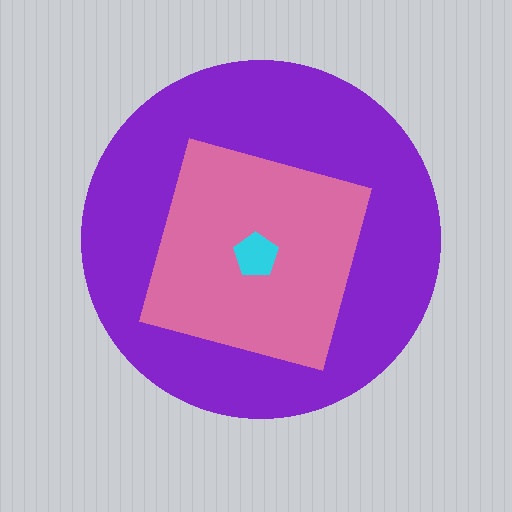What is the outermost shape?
The purple circle.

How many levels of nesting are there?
3.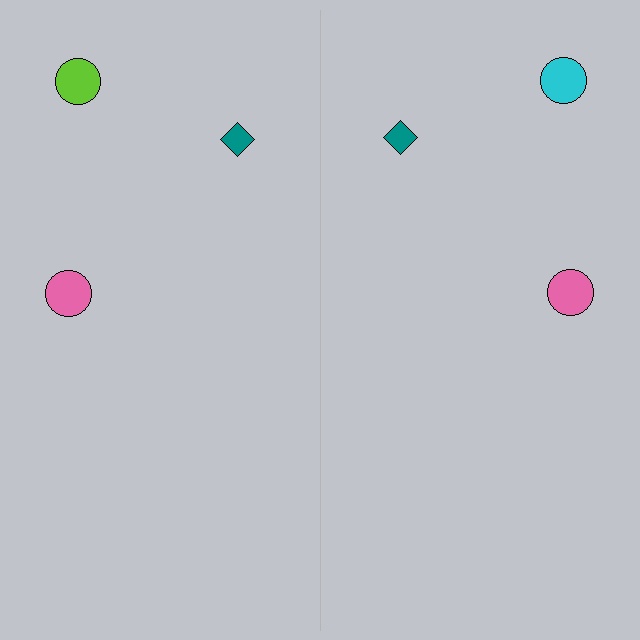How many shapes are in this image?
There are 6 shapes in this image.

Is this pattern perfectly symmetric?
No, the pattern is not perfectly symmetric. The cyan circle on the right side breaks the symmetry — its mirror counterpart is lime.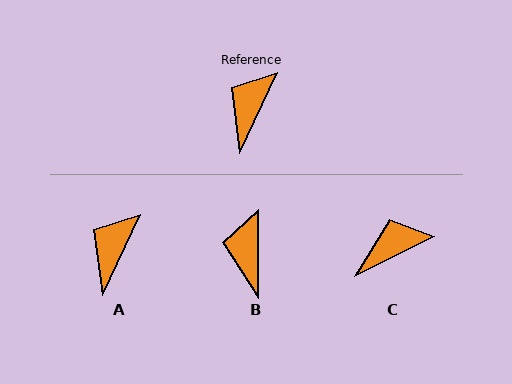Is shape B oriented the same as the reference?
No, it is off by about 26 degrees.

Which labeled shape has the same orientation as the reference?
A.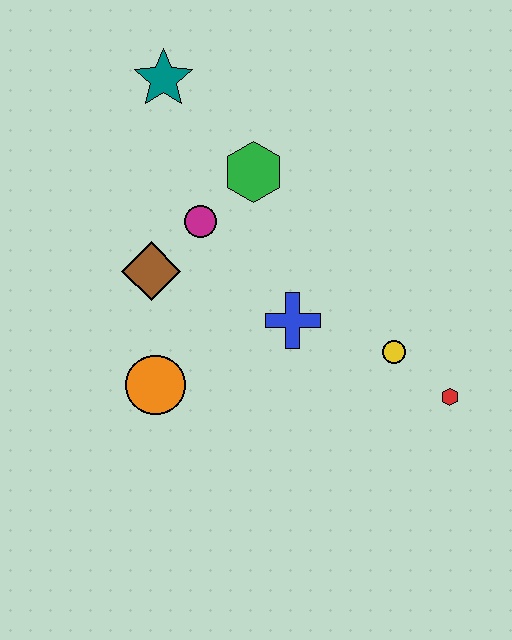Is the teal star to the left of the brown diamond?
No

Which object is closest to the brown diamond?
The magenta circle is closest to the brown diamond.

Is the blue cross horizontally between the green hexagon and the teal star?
No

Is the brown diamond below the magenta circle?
Yes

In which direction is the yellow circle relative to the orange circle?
The yellow circle is to the right of the orange circle.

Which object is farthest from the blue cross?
The teal star is farthest from the blue cross.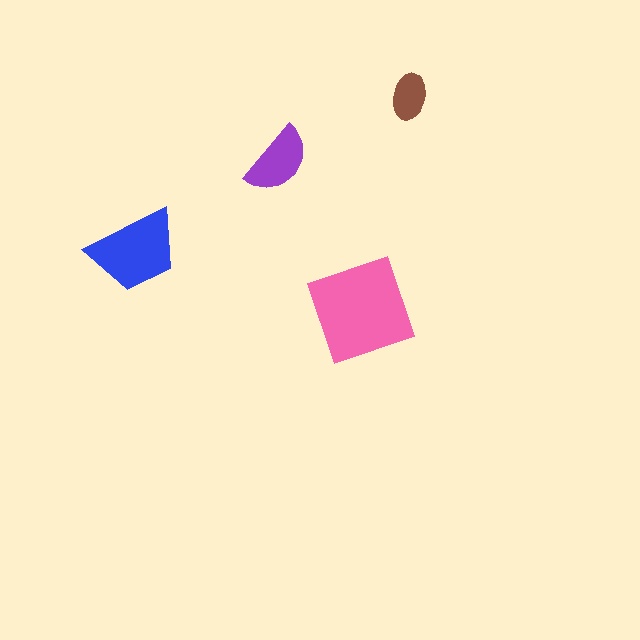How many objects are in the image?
There are 4 objects in the image.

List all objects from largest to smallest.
The pink diamond, the blue trapezoid, the purple semicircle, the brown ellipse.